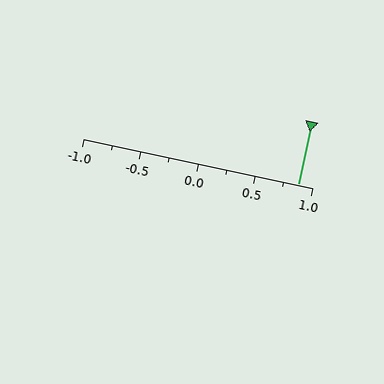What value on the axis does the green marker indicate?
The marker indicates approximately 0.88.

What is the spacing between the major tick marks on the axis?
The major ticks are spaced 0.5 apart.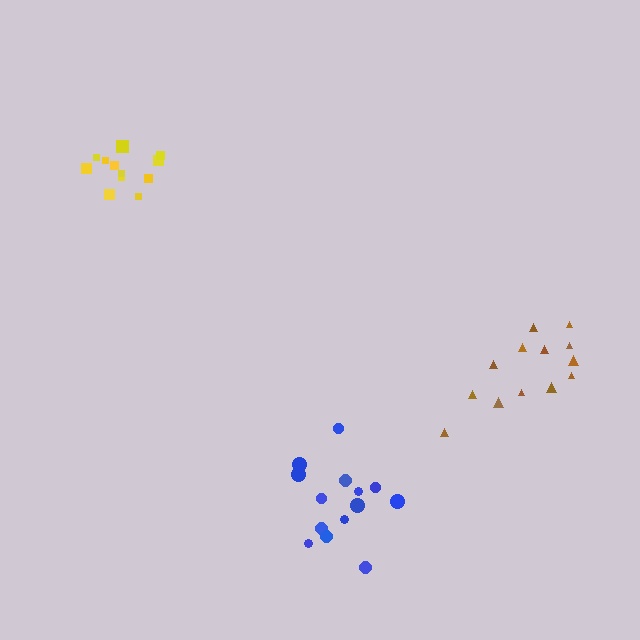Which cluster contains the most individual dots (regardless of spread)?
Blue (14).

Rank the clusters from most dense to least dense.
yellow, blue, brown.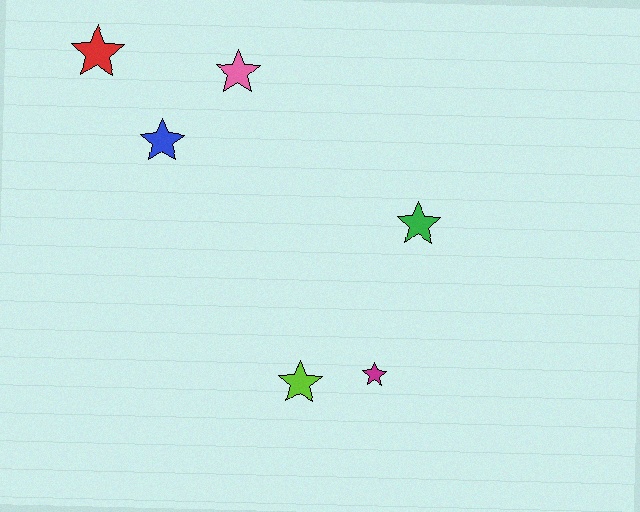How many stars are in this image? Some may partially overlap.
There are 6 stars.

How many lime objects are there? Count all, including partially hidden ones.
There is 1 lime object.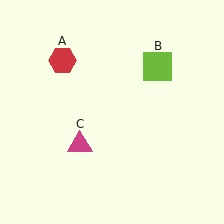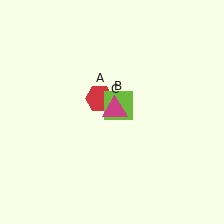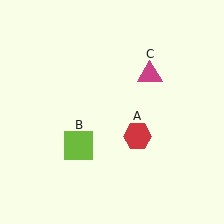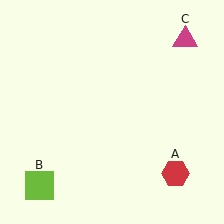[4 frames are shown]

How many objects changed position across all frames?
3 objects changed position: red hexagon (object A), lime square (object B), magenta triangle (object C).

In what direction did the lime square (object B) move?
The lime square (object B) moved down and to the left.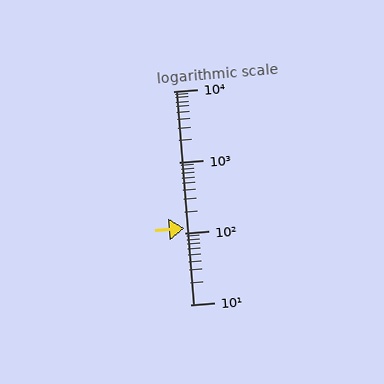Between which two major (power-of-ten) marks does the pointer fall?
The pointer is between 100 and 1000.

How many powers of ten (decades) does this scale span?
The scale spans 3 decades, from 10 to 10000.